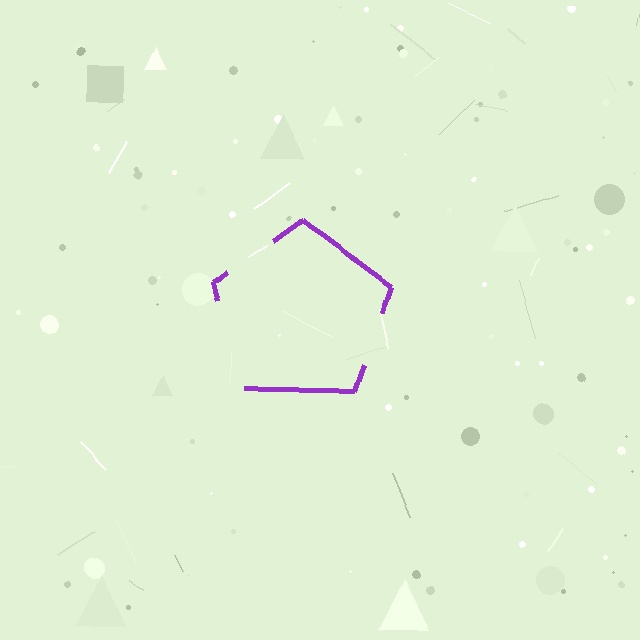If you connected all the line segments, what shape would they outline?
They would outline a pentagon.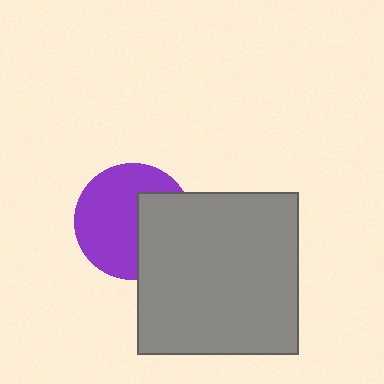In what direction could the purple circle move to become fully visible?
The purple circle could move left. That would shift it out from behind the gray rectangle entirely.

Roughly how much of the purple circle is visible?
About half of it is visible (roughly 63%).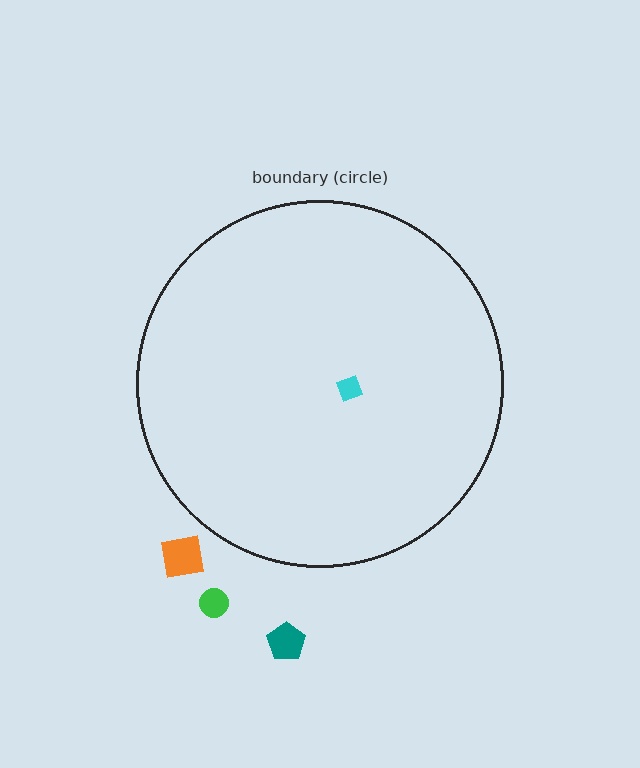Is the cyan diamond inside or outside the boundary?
Inside.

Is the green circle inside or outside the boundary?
Outside.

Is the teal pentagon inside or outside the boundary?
Outside.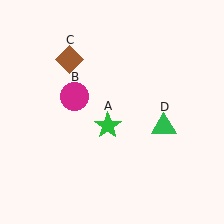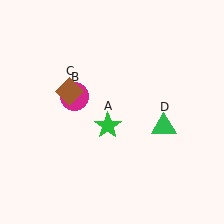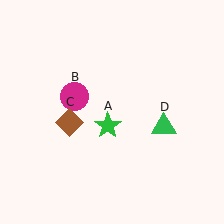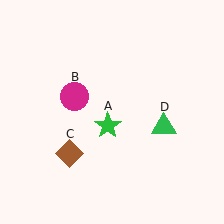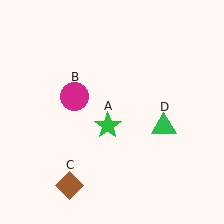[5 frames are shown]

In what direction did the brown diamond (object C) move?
The brown diamond (object C) moved down.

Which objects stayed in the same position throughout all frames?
Green star (object A) and magenta circle (object B) and green triangle (object D) remained stationary.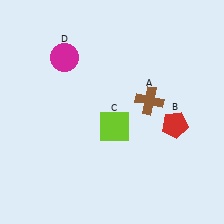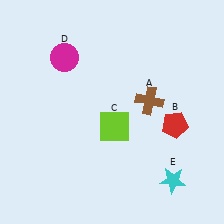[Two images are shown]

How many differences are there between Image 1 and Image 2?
There is 1 difference between the two images.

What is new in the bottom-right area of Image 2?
A cyan star (E) was added in the bottom-right area of Image 2.